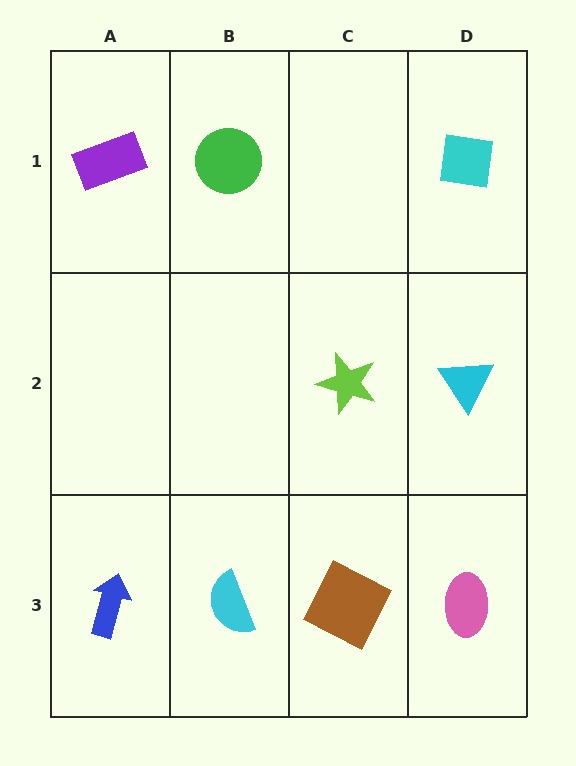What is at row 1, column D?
A cyan square.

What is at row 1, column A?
A purple rectangle.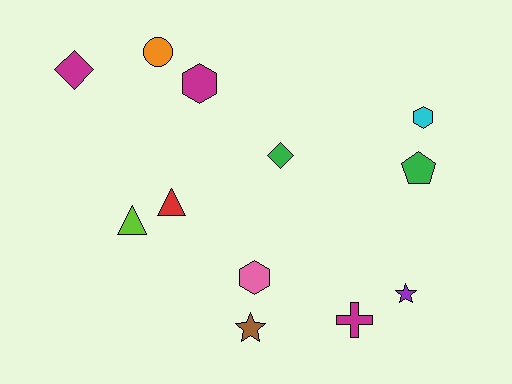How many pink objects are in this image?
There is 1 pink object.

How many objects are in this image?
There are 12 objects.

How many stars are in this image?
There are 2 stars.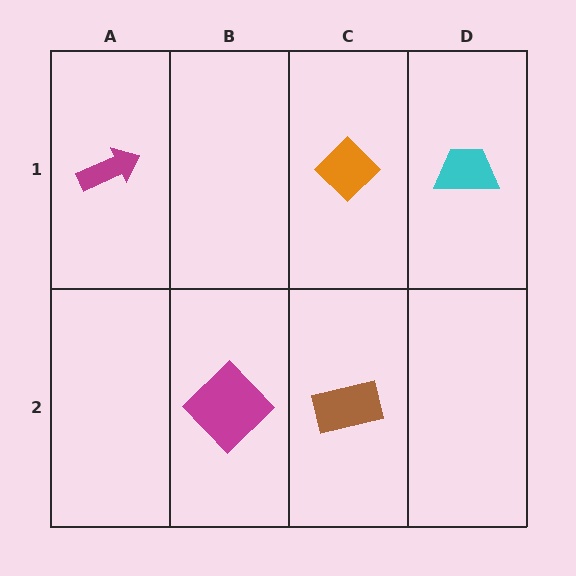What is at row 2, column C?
A brown rectangle.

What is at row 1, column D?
A cyan trapezoid.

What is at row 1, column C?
An orange diamond.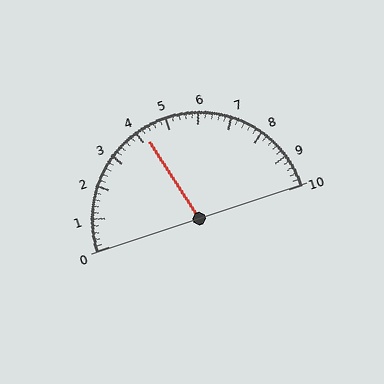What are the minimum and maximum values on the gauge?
The gauge ranges from 0 to 10.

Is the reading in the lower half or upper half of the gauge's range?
The reading is in the lower half of the range (0 to 10).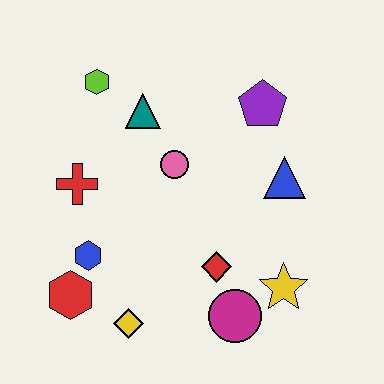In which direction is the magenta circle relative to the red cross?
The magenta circle is to the right of the red cross.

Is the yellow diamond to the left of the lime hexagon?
No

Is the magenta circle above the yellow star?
No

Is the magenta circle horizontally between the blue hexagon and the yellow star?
Yes